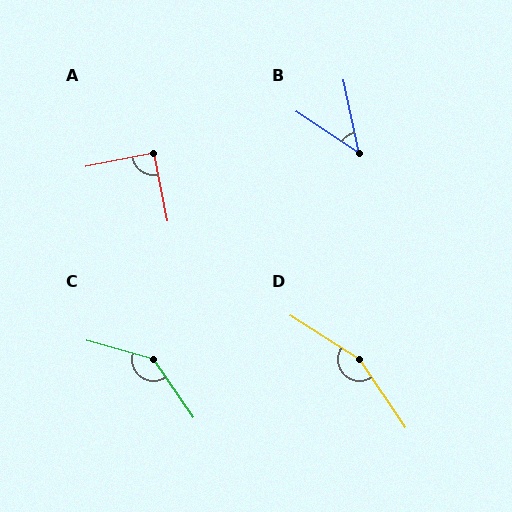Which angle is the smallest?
B, at approximately 45 degrees.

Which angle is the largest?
D, at approximately 156 degrees.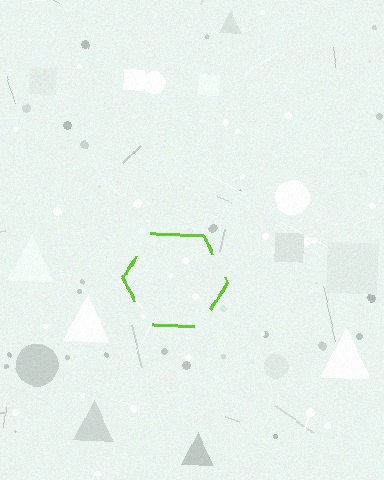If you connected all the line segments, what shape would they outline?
They would outline a hexagon.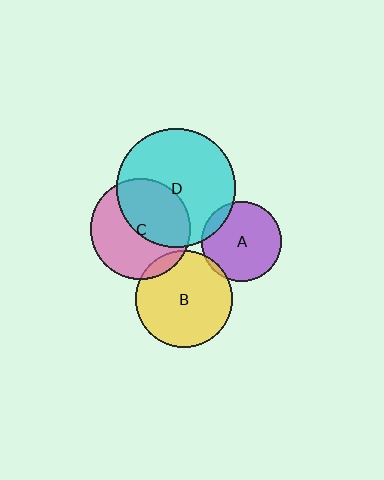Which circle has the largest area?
Circle D (cyan).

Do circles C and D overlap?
Yes.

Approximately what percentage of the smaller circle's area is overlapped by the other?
Approximately 45%.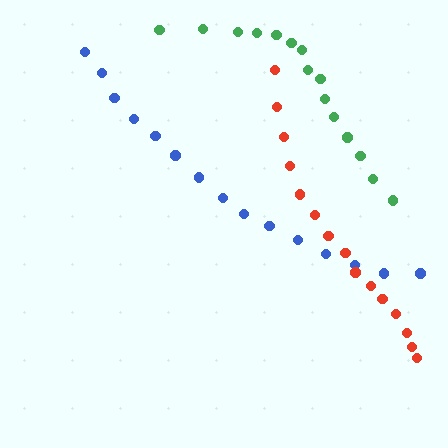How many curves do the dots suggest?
There are 3 distinct paths.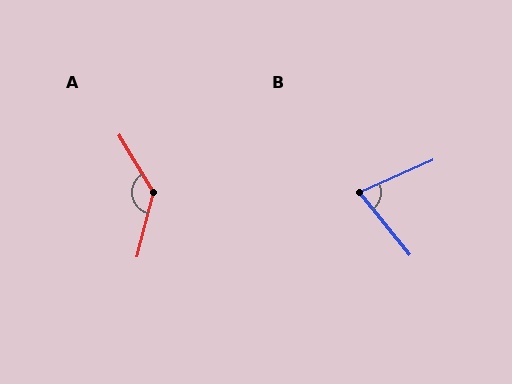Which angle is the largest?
A, at approximately 135 degrees.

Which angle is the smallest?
B, at approximately 75 degrees.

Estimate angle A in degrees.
Approximately 135 degrees.